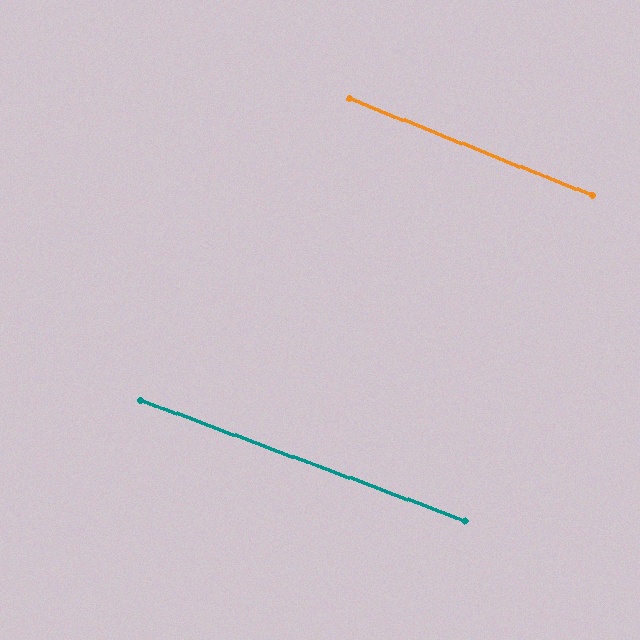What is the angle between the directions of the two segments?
Approximately 2 degrees.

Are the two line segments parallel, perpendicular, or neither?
Parallel — their directions differ by only 1.5°.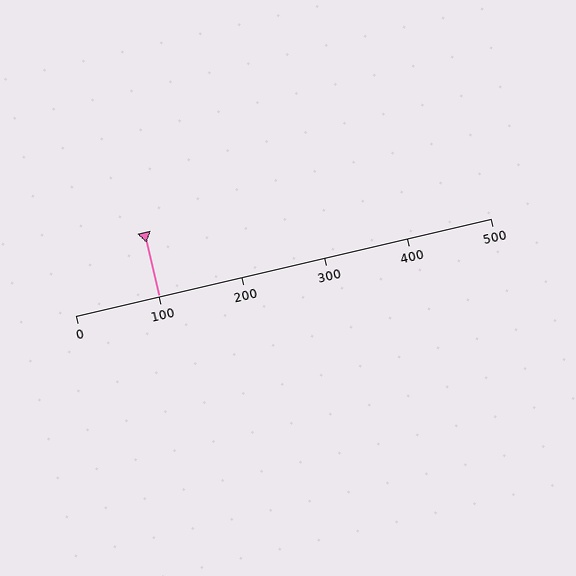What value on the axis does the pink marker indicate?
The marker indicates approximately 100.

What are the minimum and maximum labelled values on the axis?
The axis runs from 0 to 500.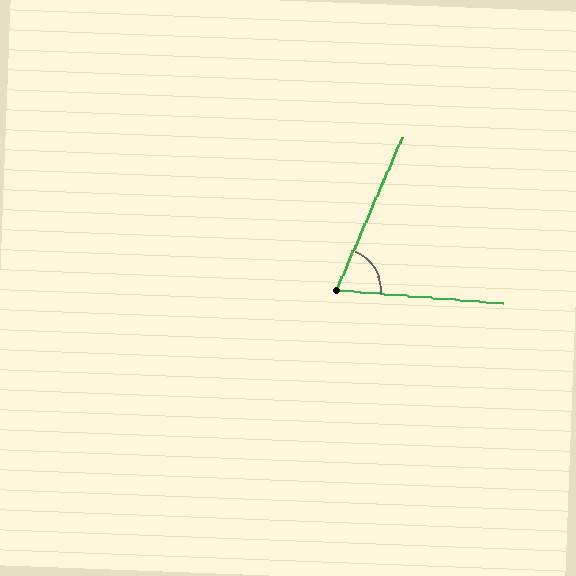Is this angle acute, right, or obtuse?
It is acute.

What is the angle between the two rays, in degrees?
Approximately 71 degrees.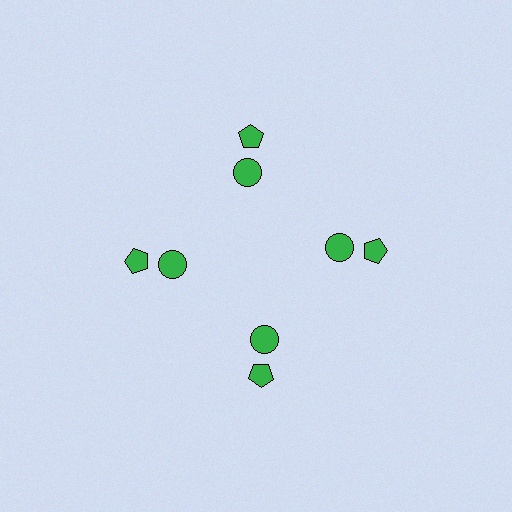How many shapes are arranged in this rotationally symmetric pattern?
There are 8 shapes, arranged in 4 groups of 2.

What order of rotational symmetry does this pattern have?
This pattern has 4-fold rotational symmetry.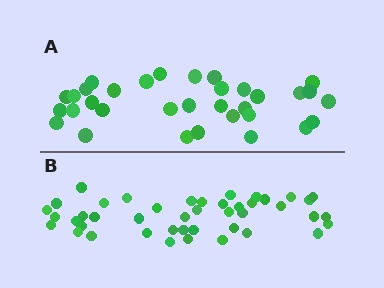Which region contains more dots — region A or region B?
Region B (the bottom region) has more dots.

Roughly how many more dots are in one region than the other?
Region B has roughly 12 or so more dots than region A.